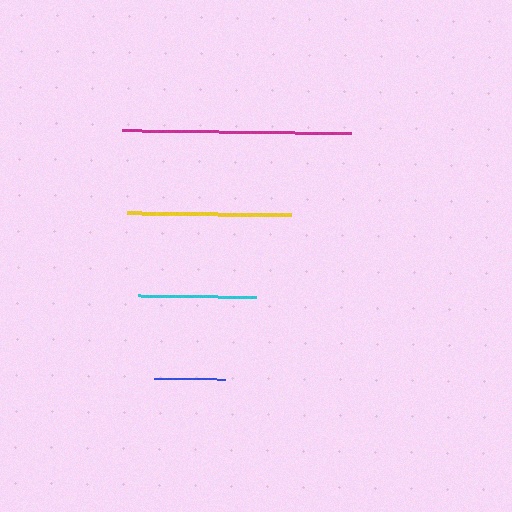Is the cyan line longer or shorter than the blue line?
The cyan line is longer than the blue line.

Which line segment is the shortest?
The blue line is the shortest at approximately 71 pixels.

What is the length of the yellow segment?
The yellow segment is approximately 164 pixels long.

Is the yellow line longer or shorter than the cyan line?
The yellow line is longer than the cyan line.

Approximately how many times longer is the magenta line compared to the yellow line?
The magenta line is approximately 1.4 times the length of the yellow line.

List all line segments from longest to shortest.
From longest to shortest: magenta, yellow, cyan, blue.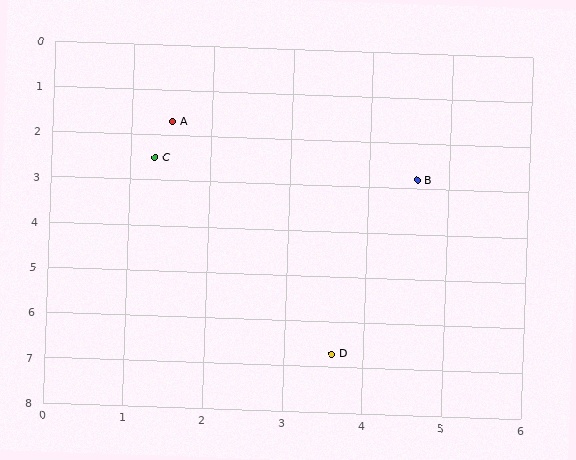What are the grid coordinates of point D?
Point D is at approximately (3.6, 6.7).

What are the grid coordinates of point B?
Point B is at approximately (4.6, 2.8).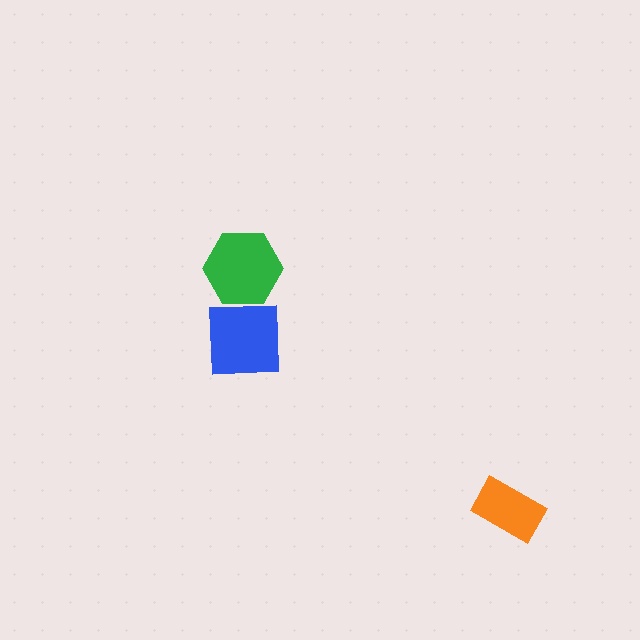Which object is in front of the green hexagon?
The blue square is in front of the green hexagon.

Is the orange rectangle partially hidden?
No, no other shape covers it.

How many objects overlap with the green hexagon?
1 object overlaps with the green hexagon.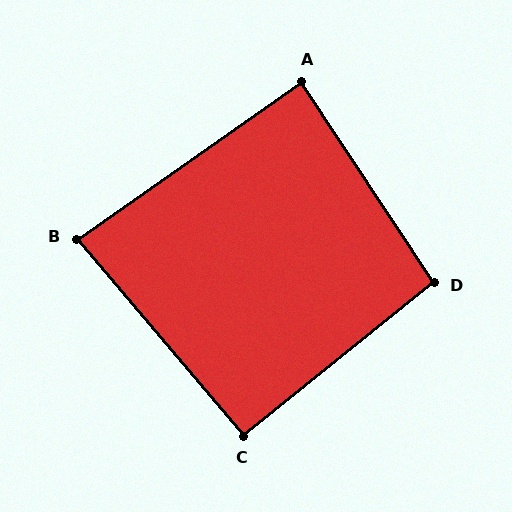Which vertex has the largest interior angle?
D, at approximately 95 degrees.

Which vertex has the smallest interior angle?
B, at approximately 85 degrees.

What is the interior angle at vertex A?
Approximately 88 degrees (approximately right).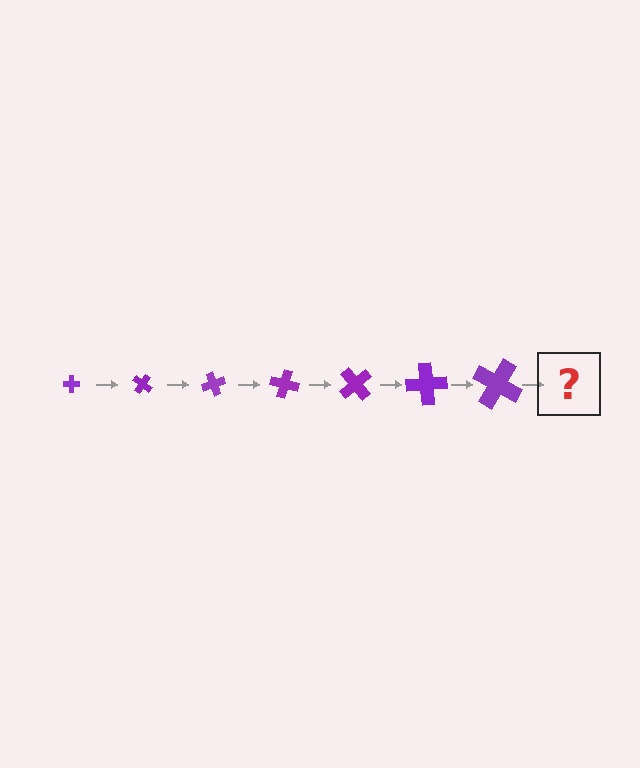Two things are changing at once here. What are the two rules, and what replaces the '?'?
The two rules are that the cross grows larger each step and it rotates 35 degrees each step. The '?' should be a cross, larger than the previous one and rotated 245 degrees from the start.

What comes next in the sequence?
The next element should be a cross, larger than the previous one and rotated 245 degrees from the start.